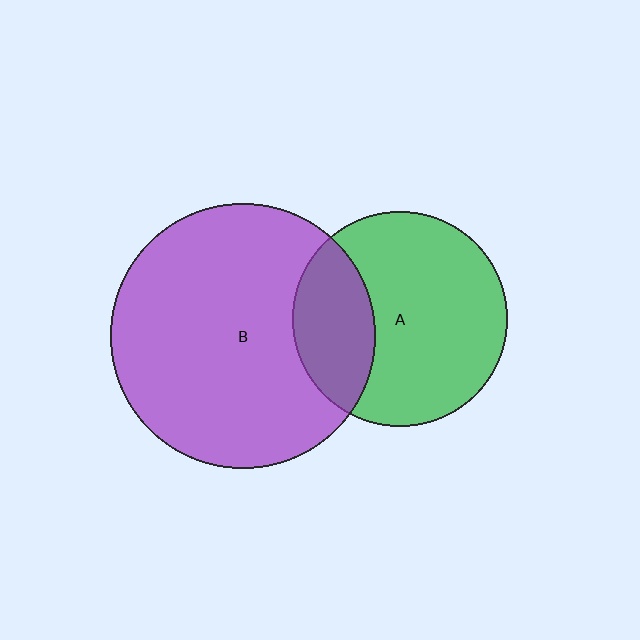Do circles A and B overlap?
Yes.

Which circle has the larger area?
Circle B (purple).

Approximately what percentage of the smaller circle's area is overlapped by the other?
Approximately 30%.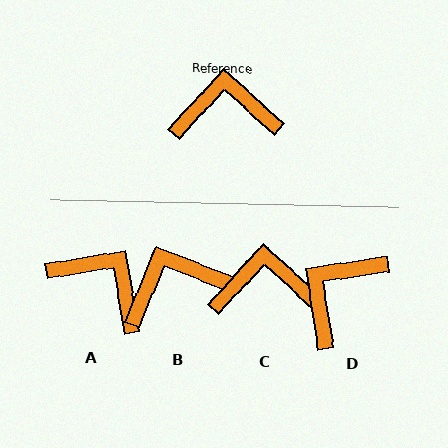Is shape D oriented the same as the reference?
No, it is off by about 51 degrees.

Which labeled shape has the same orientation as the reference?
C.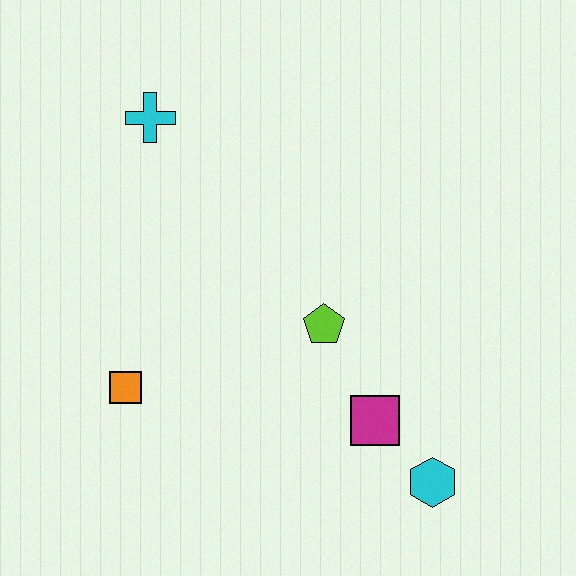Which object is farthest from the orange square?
The cyan hexagon is farthest from the orange square.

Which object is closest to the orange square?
The lime pentagon is closest to the orange square.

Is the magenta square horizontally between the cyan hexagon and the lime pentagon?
Yes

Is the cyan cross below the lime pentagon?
No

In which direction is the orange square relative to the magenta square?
The orange square is to the left of the magenta square.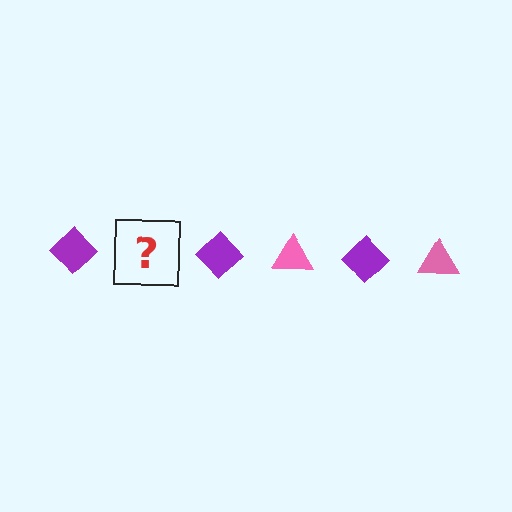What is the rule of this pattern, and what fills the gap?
The rule is that the pattern alternates between purple diamond and pink triangle. The gap should be filled with a pink triangle.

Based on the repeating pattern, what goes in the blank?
The blank should be a pink triangle.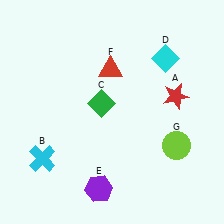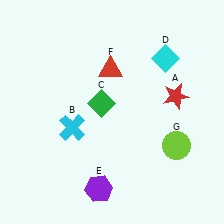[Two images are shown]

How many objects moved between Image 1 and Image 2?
1 object moved between the two images.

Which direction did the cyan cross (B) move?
The cyan cross (B) moved up.